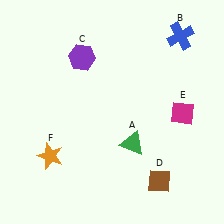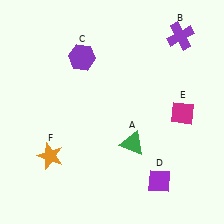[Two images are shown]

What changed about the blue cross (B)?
In Image 1, B is blue. In Image 2, it changed to purple.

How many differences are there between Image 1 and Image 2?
There are 2 differences between the two images.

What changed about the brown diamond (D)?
In Image 1, D is brown. In Image 2, it changed to purple.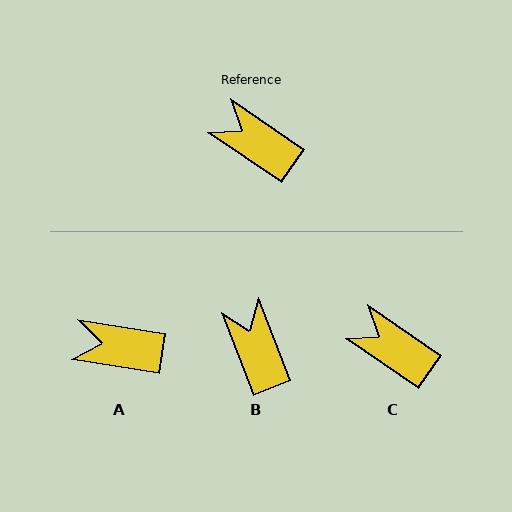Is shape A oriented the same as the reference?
No, it is off by about 25 degrees.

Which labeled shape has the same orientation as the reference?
C.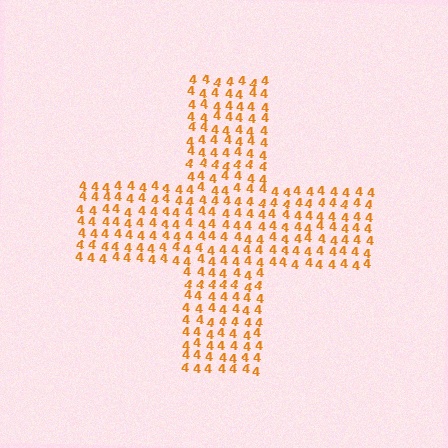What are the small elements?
The small elements are digit 4's.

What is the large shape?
The large shape is a cross.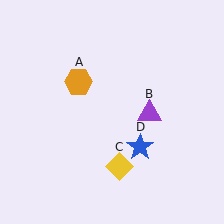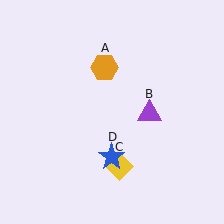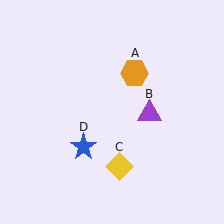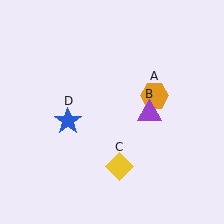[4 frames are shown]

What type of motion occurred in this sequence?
The orange hexagon (object A), blue star (object D) rotated clockwise around the center of the scene.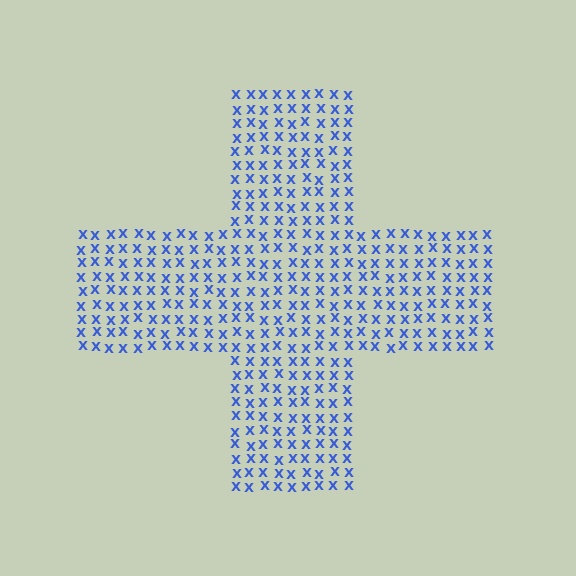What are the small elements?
The small elements are letter X's.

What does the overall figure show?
The overall figure shows a cross.